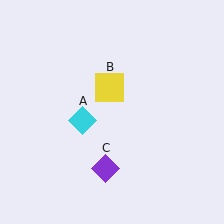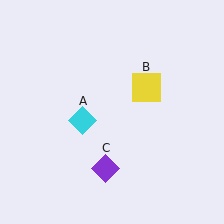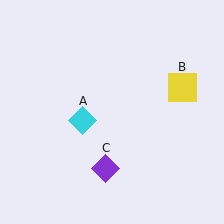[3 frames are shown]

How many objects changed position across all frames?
1 object changed position: yellow square (object B).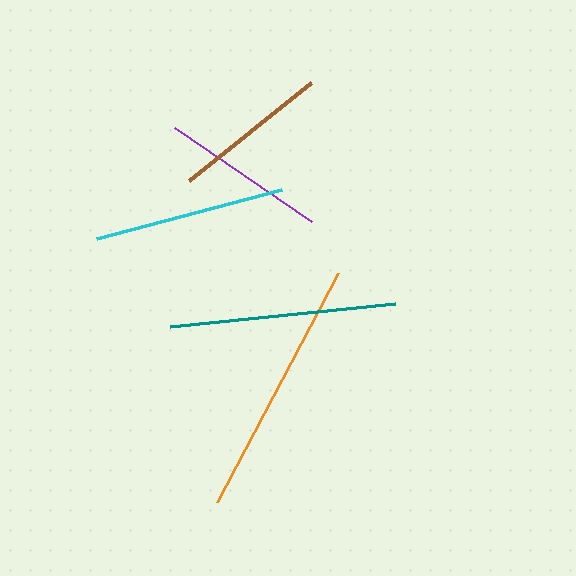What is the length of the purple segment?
The purple segment is approximately 166 pixels long.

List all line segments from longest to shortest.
From longest to shortest: orange, teal, cyan, purple, brown.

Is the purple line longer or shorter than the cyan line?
The cyan line is longer than the purple line.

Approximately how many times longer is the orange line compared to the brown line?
The orange line is approximately 1.7 times the length of the brown line.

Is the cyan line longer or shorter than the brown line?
The cyan line is longer than the brown line.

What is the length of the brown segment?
The brown segment is approximately 156 pixels long.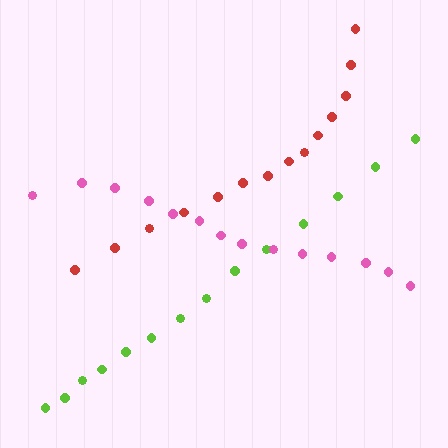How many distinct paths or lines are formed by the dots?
There are 3 distinct paths.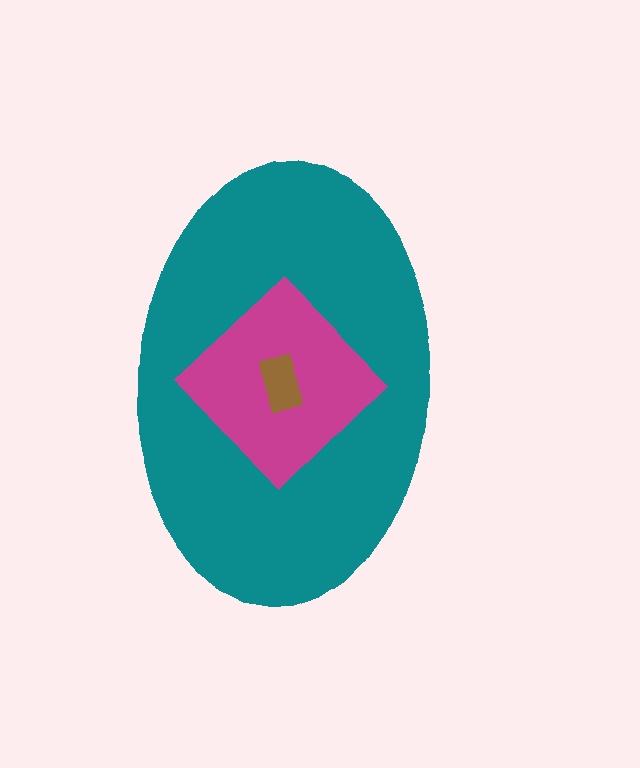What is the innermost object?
The brown rectangle.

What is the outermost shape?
The teal ellipse.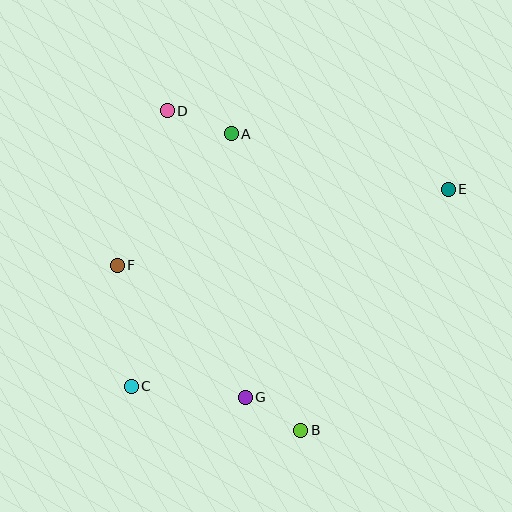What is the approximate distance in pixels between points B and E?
The distance between B and E is approximately 283 pixels.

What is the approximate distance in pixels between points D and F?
The distance between D and F is approximately 162 pixels.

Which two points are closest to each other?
Points B and G are closest to each other.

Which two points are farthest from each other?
Points C and E are farthest from each other.